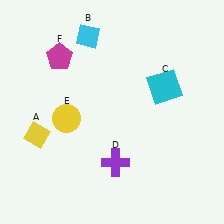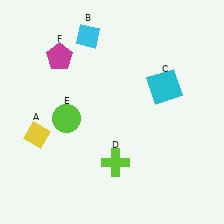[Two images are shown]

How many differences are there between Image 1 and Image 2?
There are 2 differences between the two images.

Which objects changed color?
D changed from purple to lime. E changed from yellow to lime.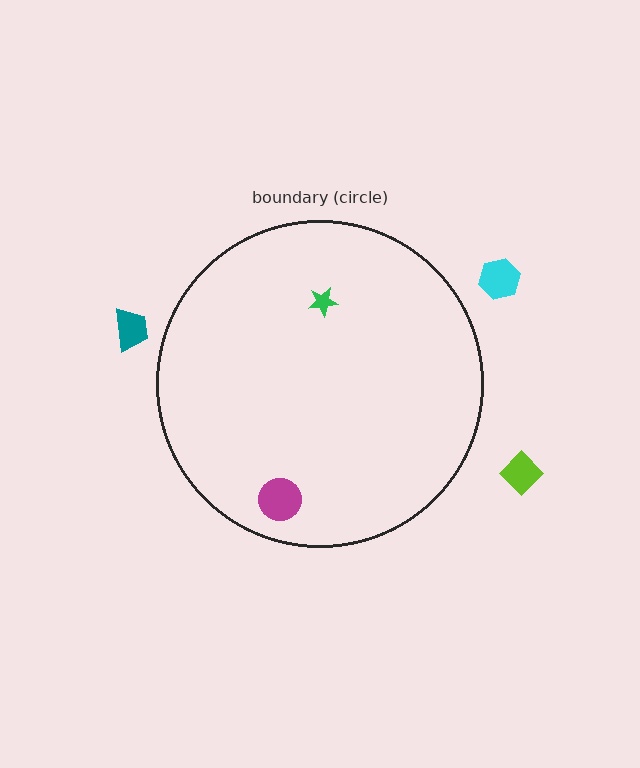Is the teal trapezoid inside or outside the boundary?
Outside.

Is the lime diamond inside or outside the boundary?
Outside.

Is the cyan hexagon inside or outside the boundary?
Outside.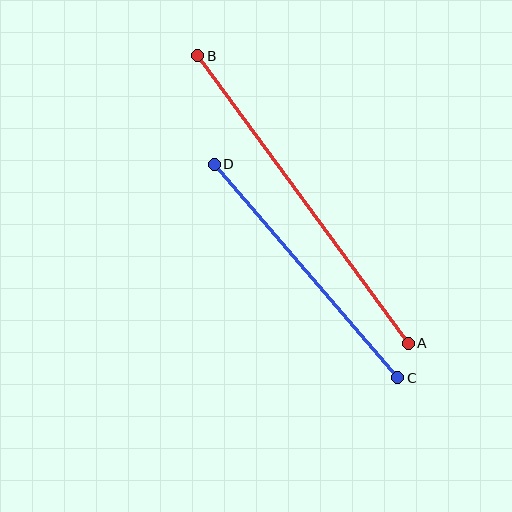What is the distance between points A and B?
The distance is approximately 356 pixels.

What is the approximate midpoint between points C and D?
The midpoint is at approximately (306, 271) pixels.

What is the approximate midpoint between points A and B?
The midpoint is at approximately (303, 199) pixels.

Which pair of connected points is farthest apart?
Points A and B are farthest apart.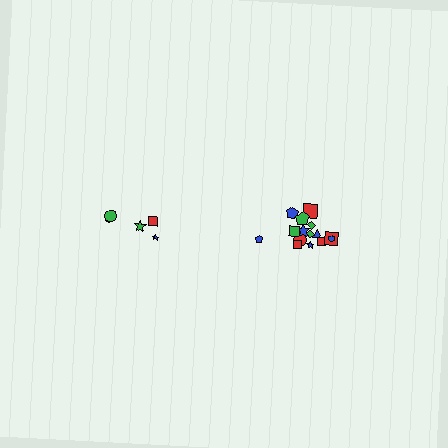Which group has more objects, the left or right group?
The right group.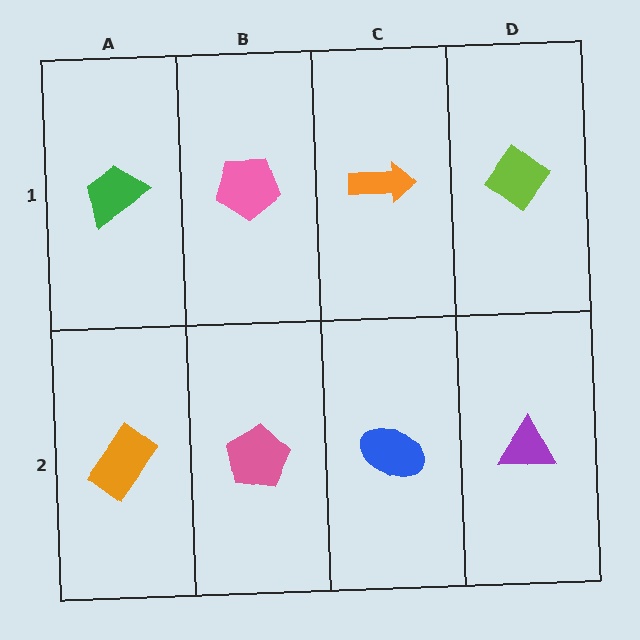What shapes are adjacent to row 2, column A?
A green trapezoid (row 1, column A), a pink pentagon (row 2, column B).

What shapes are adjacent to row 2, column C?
An orange arrow (row 1, column C), a pink pentagon (row 2, column B), a purple triangle (row 2, column D).